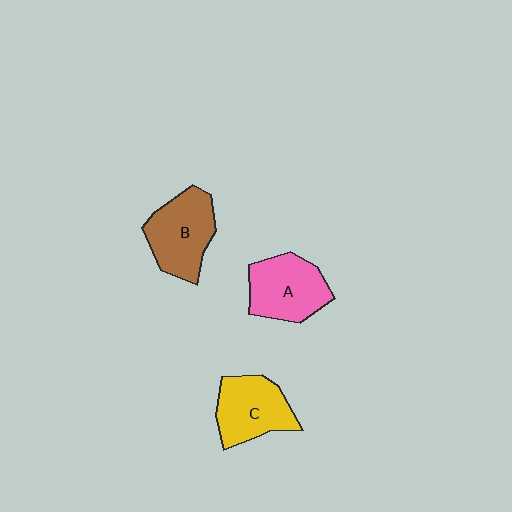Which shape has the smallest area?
Shape C (yellow).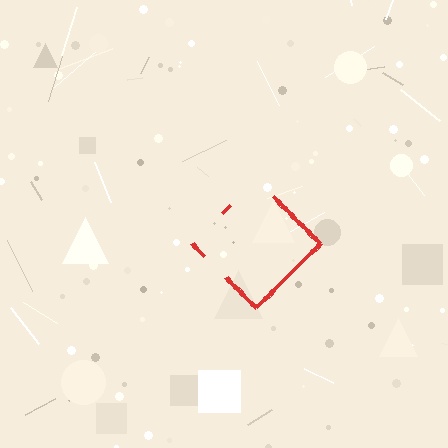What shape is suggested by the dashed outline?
The dashed outline suggests a diamond.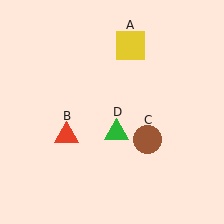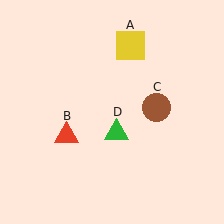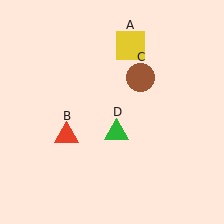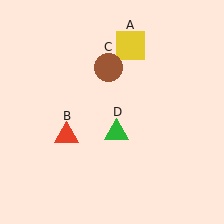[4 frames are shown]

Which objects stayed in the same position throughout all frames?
Yellow square (object A) and red triangle (object B) and green triangle (object D) remained stationary.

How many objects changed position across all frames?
1 object changed position: brown circle (object C).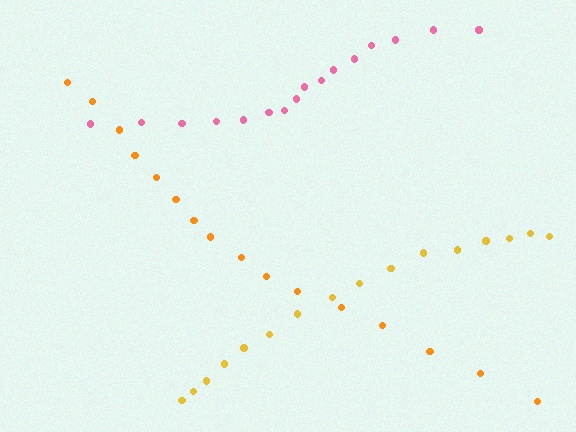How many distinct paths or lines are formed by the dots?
There are 3 distinct paths.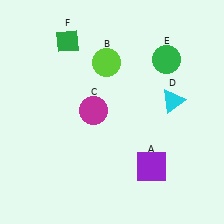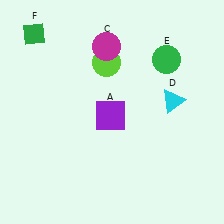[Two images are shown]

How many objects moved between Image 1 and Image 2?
3 objects moved between the two images.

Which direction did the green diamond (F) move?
The green diamond (F) moved left.